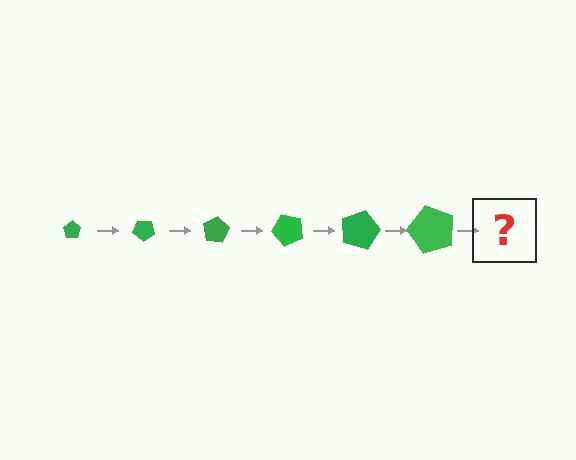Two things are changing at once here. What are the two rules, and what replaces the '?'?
The two rules are that the pentagon grows larger each step and it rotates 40 degrees each step. The '?' should be a pentagon, larger than the previous one and rotated 240 degrees from the start.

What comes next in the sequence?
The next element should be a pentagon, larger than the previous one and rotated 240 degrees from the start.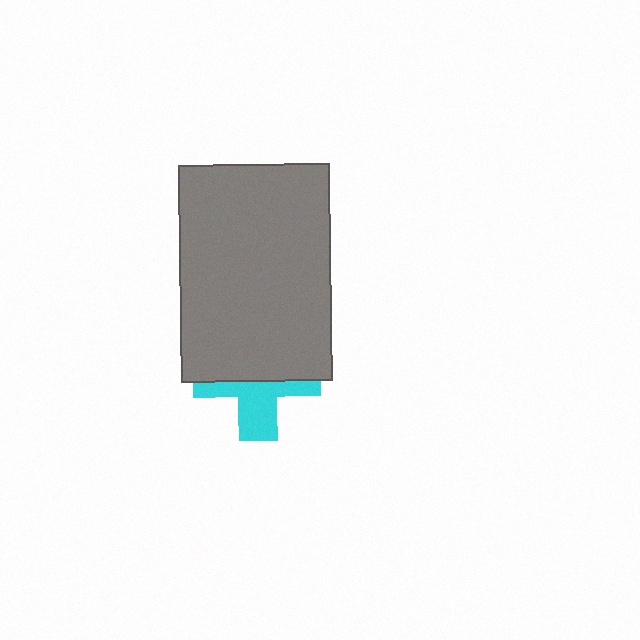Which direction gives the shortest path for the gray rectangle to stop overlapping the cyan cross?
Moving up gives the shortest separation.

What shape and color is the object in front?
The object in front is a gray rectangle.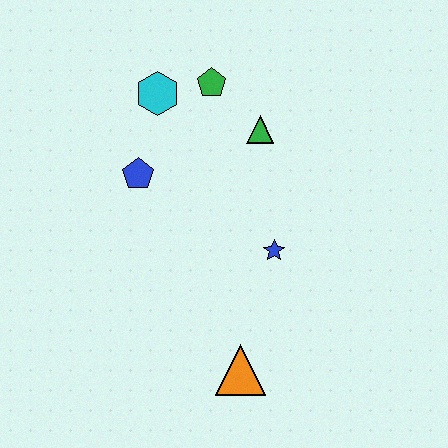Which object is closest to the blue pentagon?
The cyan hexagon is closest to the blue pentagon.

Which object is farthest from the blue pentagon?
The orange triangle is farthest from the blue pentagon.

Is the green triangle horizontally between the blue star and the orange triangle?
Yes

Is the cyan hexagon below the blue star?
No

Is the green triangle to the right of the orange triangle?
Yes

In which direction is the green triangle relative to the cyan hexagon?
The green triangle is to the right of the cyan hexagon.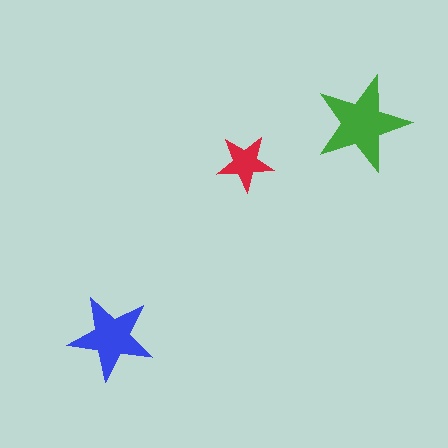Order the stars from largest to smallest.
the green one, the blue one, the red one.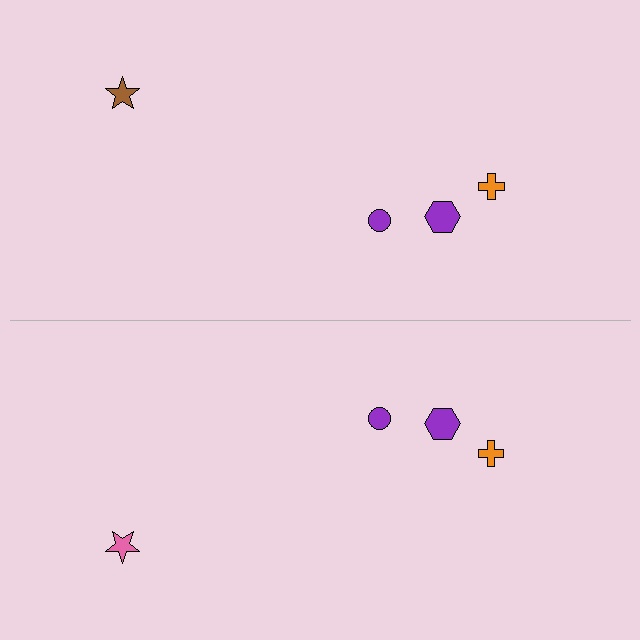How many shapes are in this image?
There are 8 shapes in this image.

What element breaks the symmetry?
The pink star on the bottom side breaks the symmetry — its mirror counterpart is brown.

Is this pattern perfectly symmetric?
No, the pattern is not perfectly symmetric. The pink star on the bottom side breaks the symmetry — its mirror counterpart is brown.